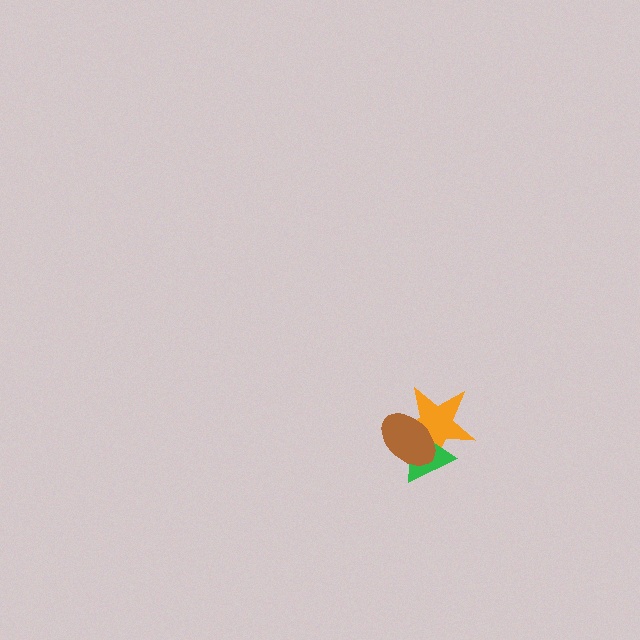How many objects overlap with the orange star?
2 objects overlap with the orange star.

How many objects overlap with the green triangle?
2 objects overlap with the green triangle.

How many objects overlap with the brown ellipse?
2 objects overlap with the brown ellipse.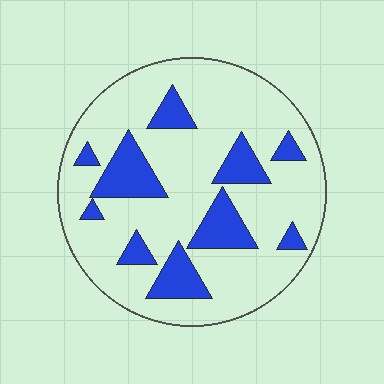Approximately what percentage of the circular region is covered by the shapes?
Approximately 20%.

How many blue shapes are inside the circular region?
10.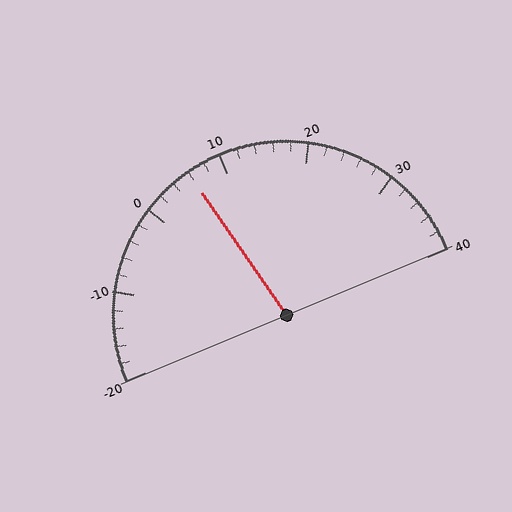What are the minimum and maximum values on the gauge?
The gauge ranges from -20 to 40.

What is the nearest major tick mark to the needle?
The nearest major tick mark is 10.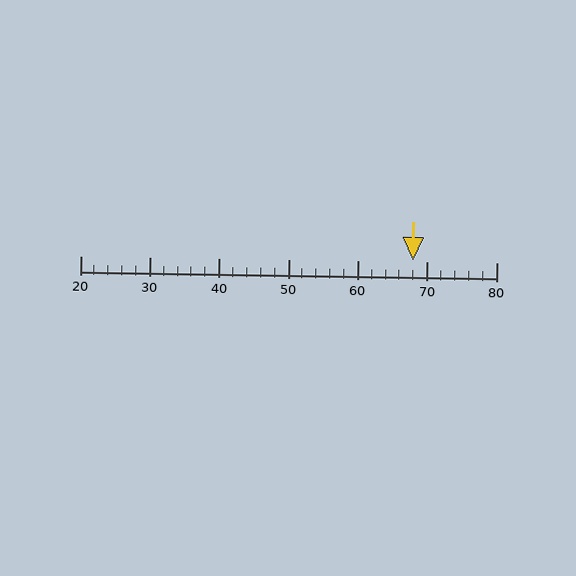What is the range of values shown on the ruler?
The ruler shows values from 20 to 80.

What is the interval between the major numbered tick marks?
The major tick marks are spaced 10 units apart.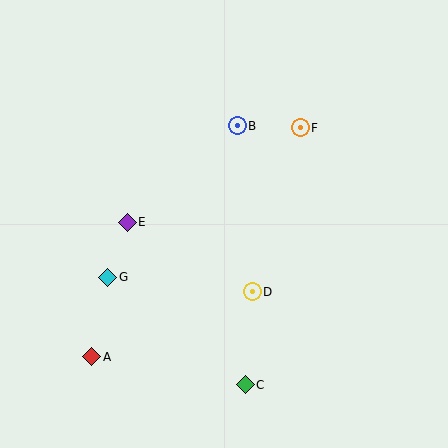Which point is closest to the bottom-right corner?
Point C is closest to the bottom-right corner.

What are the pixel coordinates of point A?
Point A is at (92, 357).